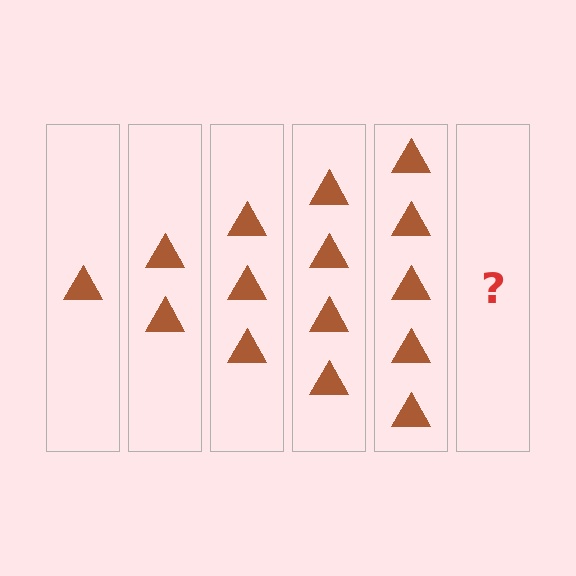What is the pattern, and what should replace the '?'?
The pattern is that each step adds one more triangle. The '?' should be 6 triangles.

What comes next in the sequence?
The next element should be 6 triangles.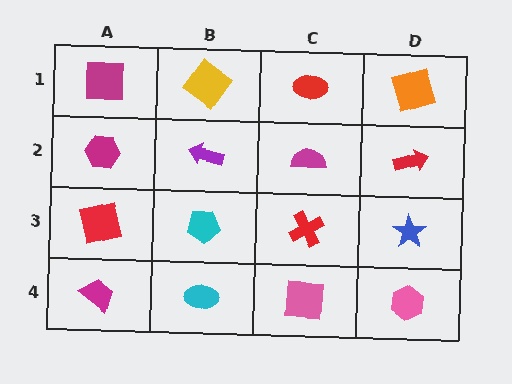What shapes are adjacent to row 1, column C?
A magenta semicircle (row 2, column C), a yellow diamond (row 1, column B), an orange square (row 1, column D).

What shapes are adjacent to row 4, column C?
A red cross (row 3, column C), a cyan ellipse (row 4, column B), a pink hexagon (row 4, column D).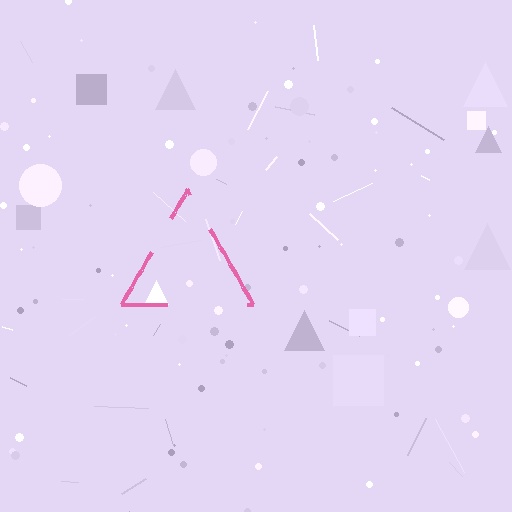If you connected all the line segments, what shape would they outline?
They would outline a triangle.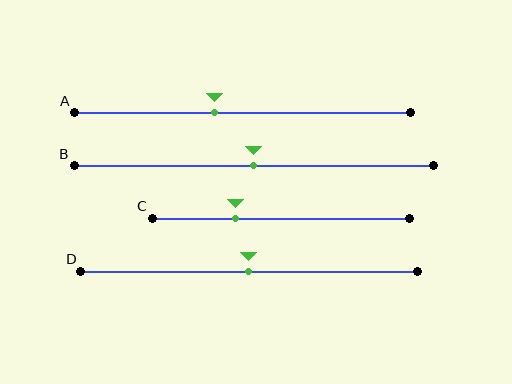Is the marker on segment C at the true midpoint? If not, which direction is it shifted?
No, the marker on segment C is shifted to the left by about 18% of the segment length.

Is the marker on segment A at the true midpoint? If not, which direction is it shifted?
No, the marker on segment A is shifted to the left by about 8% of the segment length.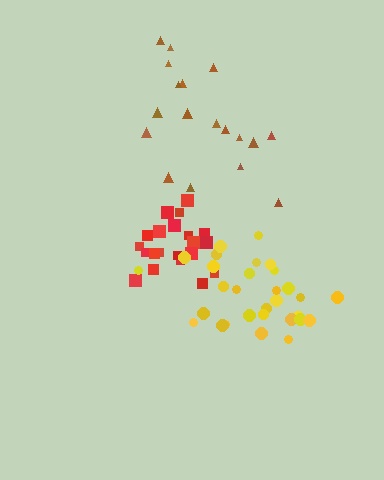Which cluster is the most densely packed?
Red.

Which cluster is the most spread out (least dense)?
Brown.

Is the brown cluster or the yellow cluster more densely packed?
Yellow.